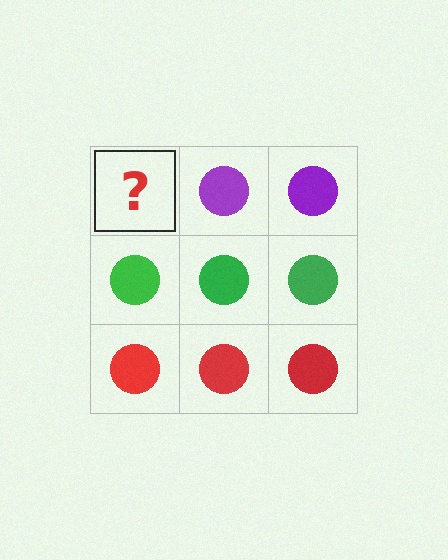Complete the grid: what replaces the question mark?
The question mark should be replaced with a purple circle.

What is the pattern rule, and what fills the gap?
The rule is that each row has a consistent color. The gap should be filled with a purple circle.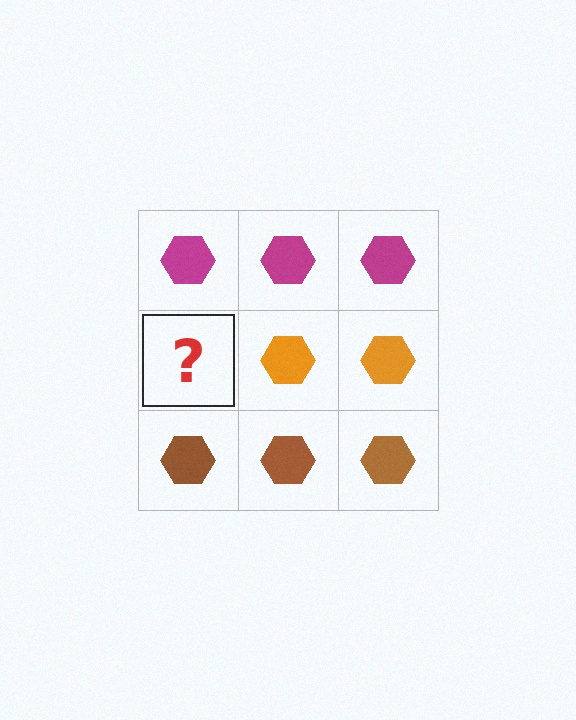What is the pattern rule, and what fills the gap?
The rule is that each row has a consistent color. The gap should be filled with an orange hexagon.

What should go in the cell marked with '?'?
The missing cell should contain an orange hexagon.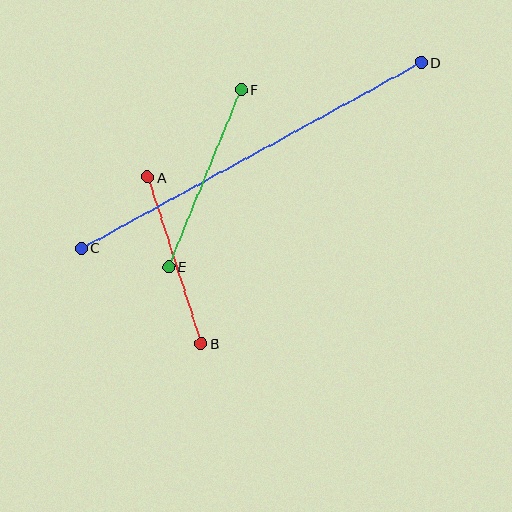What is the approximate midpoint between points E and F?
The midpoint is at approximately (205, 178) pixels.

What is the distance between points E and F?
The distance is approximately 191 pixels.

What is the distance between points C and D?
The distance is approximately 387 pixels.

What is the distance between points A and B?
The distance is approximately 175 pixels.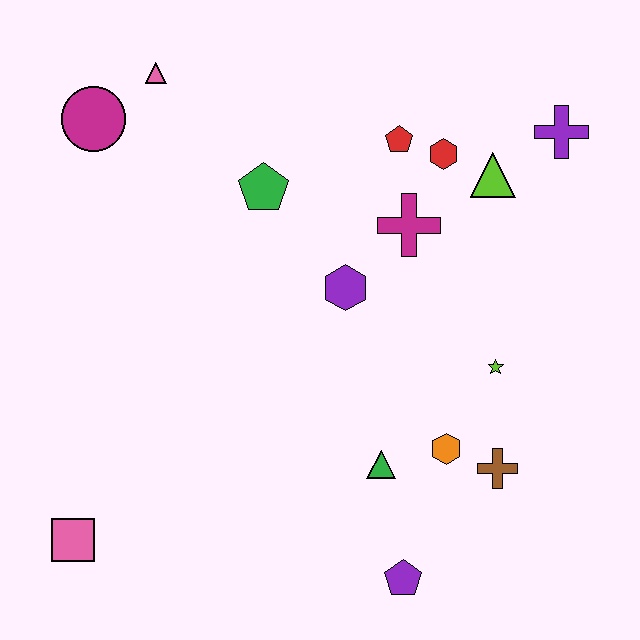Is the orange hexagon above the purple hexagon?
No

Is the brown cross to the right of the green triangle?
Yes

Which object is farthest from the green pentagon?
The purple pentagon is farthest from the green pentagon.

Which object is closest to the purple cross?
The lime triangle is closest to the purple cross.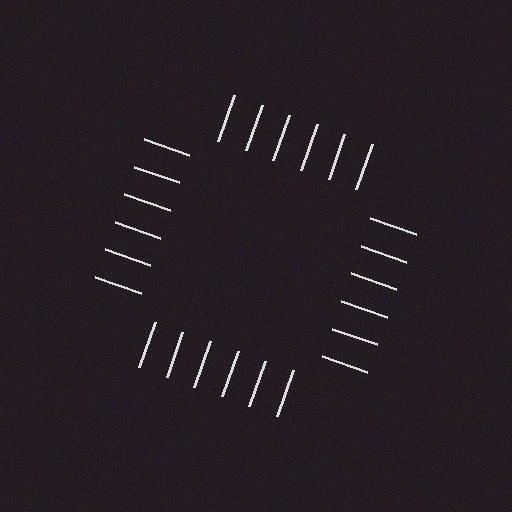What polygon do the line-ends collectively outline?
An illusory square — the line segments terminate on its edges but no continuous stroke is drawn.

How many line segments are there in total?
24 — 6 along each of the 4 edges.